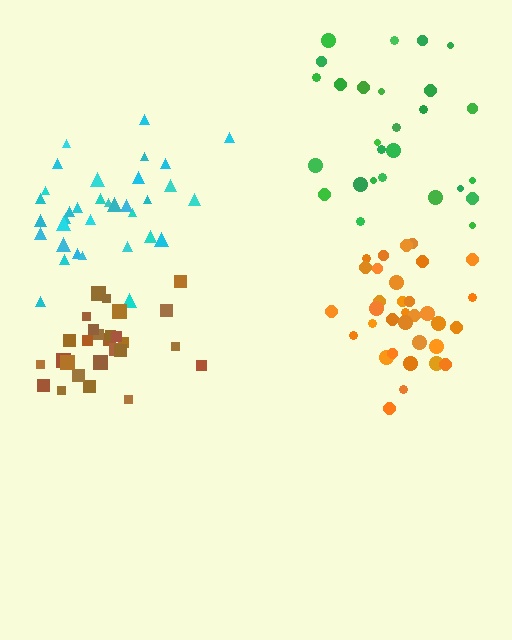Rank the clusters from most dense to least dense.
orange, cyan, brown, green.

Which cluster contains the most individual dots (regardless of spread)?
Cyan (34).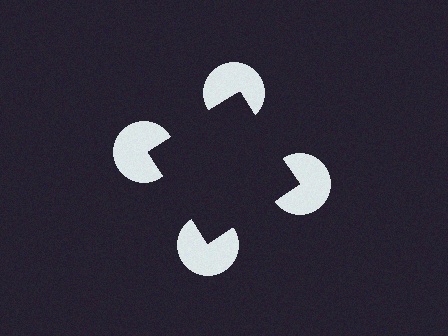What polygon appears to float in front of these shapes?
An illusory square — its edges are inferred from the aligned wedge cuts in the pac-man discs, not physically drawn.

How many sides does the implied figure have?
4 sides.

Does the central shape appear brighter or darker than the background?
It typically appears slightly darker than the background, even though no actual brightness change is drawn.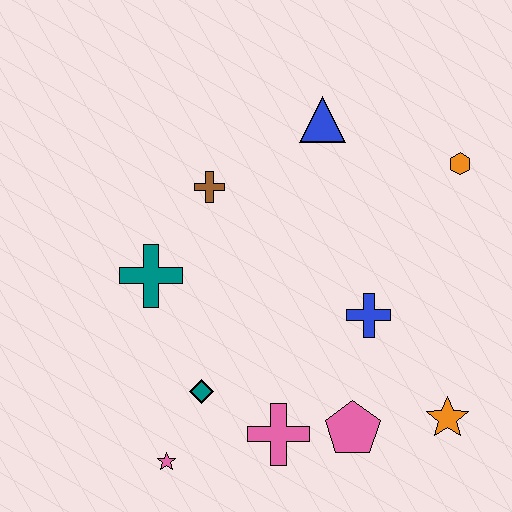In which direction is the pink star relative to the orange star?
The pink star is to the left of the orange star.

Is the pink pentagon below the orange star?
Yes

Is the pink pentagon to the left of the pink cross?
No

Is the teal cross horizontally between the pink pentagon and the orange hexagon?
No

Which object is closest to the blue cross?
The pink pentagon is closest to the blue cross.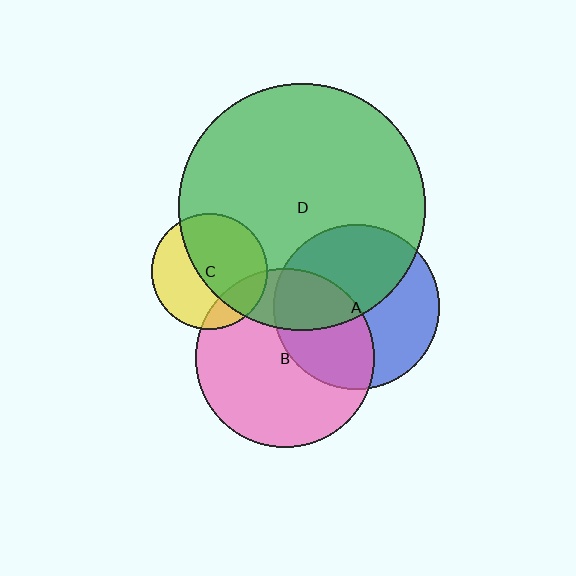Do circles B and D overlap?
Yes.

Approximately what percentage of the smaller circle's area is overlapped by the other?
Approximately 25%.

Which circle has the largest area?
Circle D (green).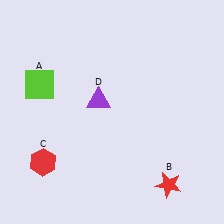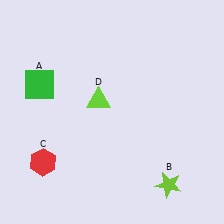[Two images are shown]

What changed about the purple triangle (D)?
In Image 1, D is purple. In Image 2, it changed to lime.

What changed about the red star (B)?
In Image 1, B is red. In Image 2, it changed to lime.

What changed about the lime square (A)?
In Image 1, A is lime. In Image 2, it changed to green.